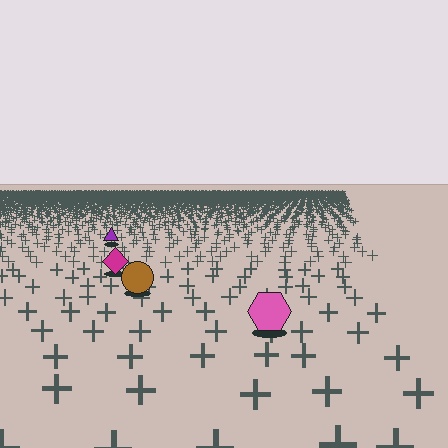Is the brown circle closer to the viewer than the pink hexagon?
No. The pink hexagon is closer — you can tell from the texture gradient: the ground texture is coarser near it.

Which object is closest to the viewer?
The pink hexagon is closest. The texture marks near it are larger and more spread out.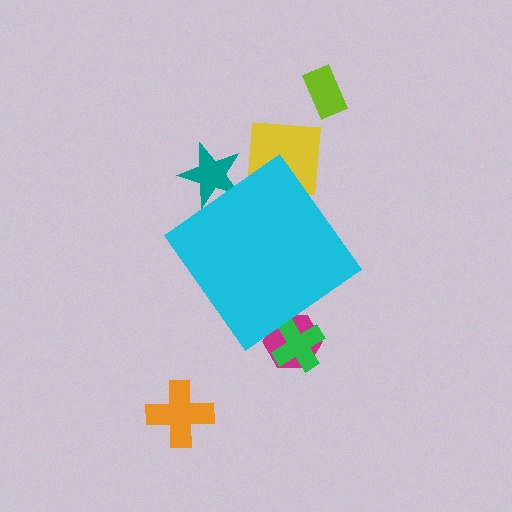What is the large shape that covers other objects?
A cyan diamond.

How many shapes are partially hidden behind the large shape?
4 shapes are partially hidden.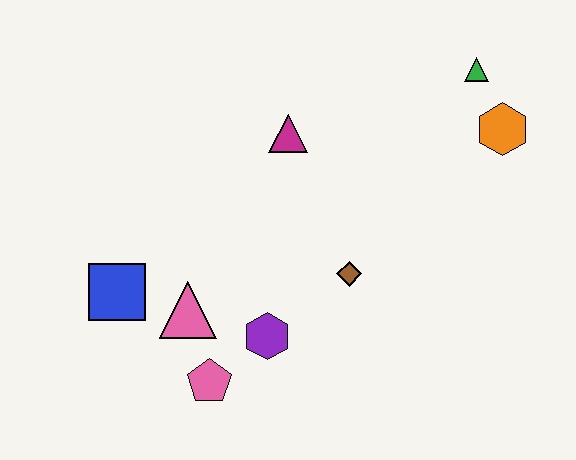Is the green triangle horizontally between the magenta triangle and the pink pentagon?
No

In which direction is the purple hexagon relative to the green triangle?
The purple hexagon is below the green triangle.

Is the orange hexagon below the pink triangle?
No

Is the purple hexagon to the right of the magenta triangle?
No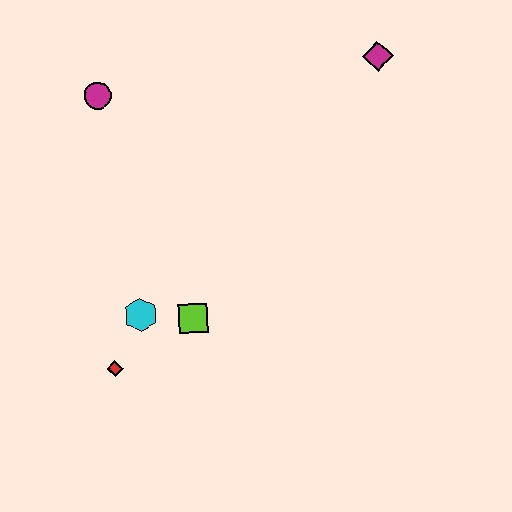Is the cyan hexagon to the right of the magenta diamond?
No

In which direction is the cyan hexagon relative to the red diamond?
The cyan hexagon is above the red diamond.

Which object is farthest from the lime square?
The magenta diamond is farthest from the lime square.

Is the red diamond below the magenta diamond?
Yes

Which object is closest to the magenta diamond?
The magenta circle is closest to the magenta diamond.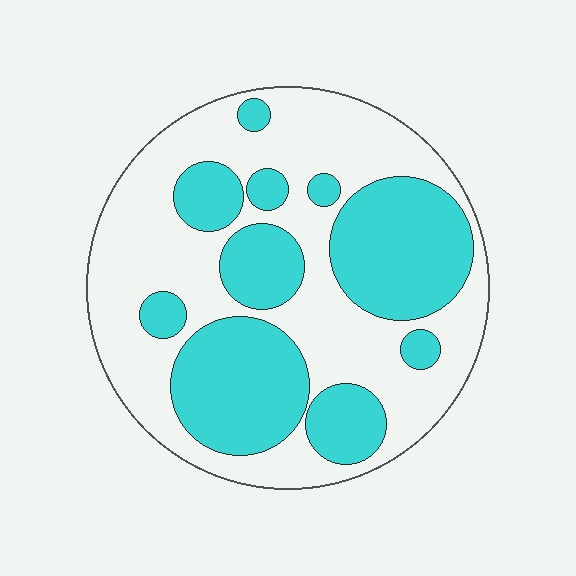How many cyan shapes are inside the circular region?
10.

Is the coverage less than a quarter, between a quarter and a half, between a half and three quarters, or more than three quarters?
Between a quarter and a half.